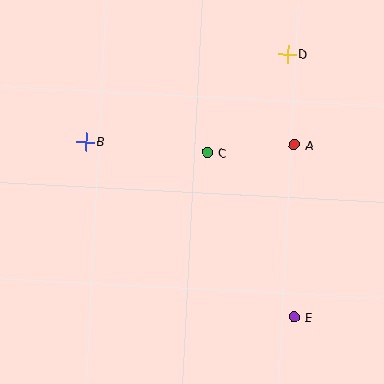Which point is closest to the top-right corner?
Point D is closest to the top-right corner.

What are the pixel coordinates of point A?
Point A is at (294, 145).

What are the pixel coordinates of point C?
Point C is at (207, 153).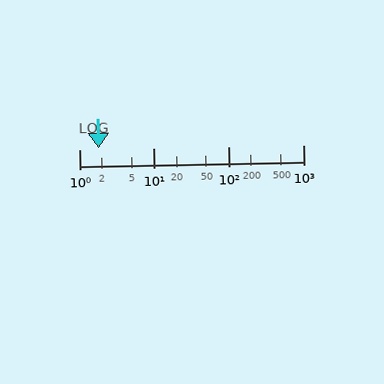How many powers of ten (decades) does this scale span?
The scale spans 3 decades, from 1 to 1000.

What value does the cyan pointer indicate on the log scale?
The pointer indicates approximately 1.8.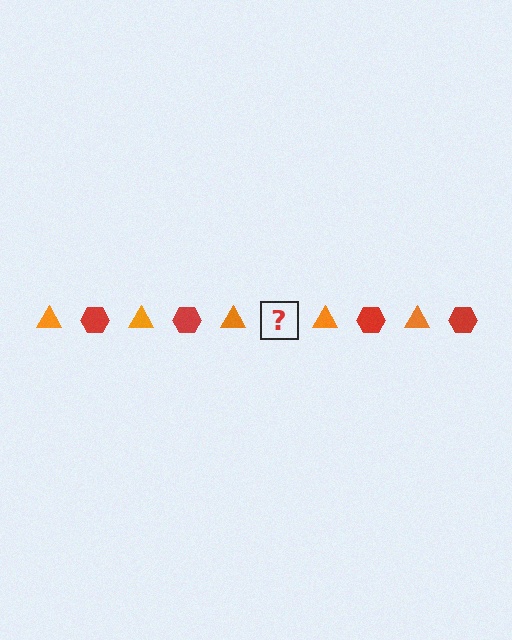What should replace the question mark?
The question mark should be replaced with a red hexagon.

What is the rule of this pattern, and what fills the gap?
The rule is that the pattern alternates between orange triangle and red hexagon. The gap should be filled with a red hexagon.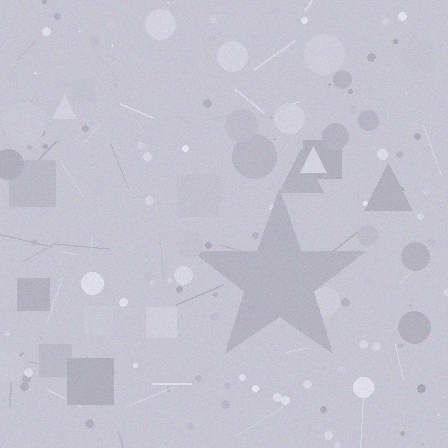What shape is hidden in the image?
A star is hidden in the image.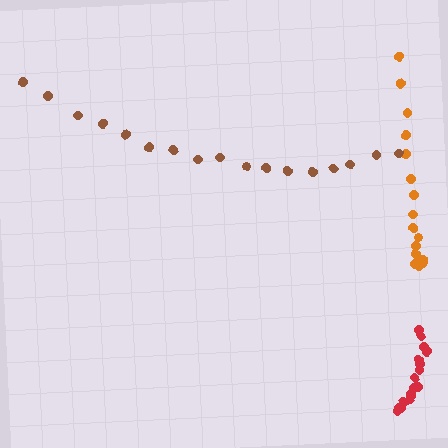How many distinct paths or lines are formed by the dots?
There are 3 distinct paths.